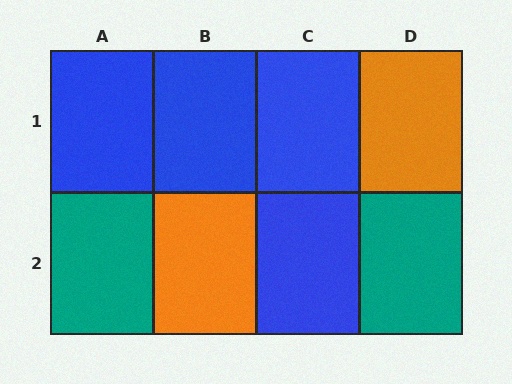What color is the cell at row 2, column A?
Teal.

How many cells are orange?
2 cells are orange.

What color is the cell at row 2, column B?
Orange.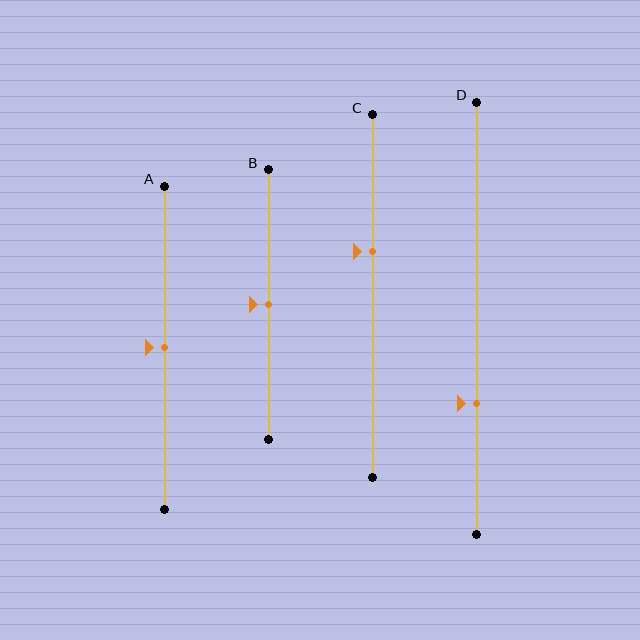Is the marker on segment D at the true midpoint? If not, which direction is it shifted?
No, the marker on segment D is shifted downward by about 20% of the segment length.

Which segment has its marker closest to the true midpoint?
Segment A has its marker closest to the true midpoint.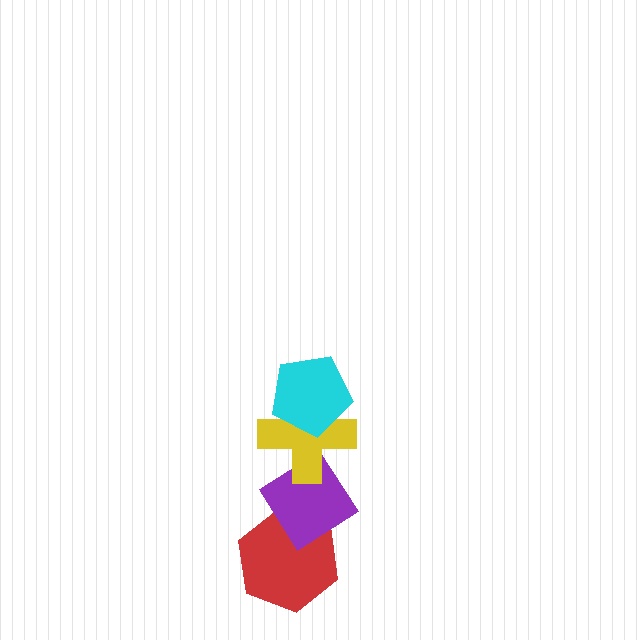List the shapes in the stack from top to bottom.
From top to bottom: the cyan pentagon, the yellow cross, the purple diamond, the red hexagon.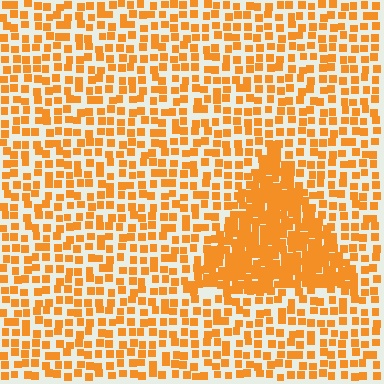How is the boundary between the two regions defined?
The boundary is defined by a change in element density (approximately 2.3x ratio). All elements are the same color, size, and shape.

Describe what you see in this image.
The image contains small orange elements arranged at two different densities. A triangle-shaped region is visible where the elements are more densely packed than the surrounding area.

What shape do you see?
I see a triangle.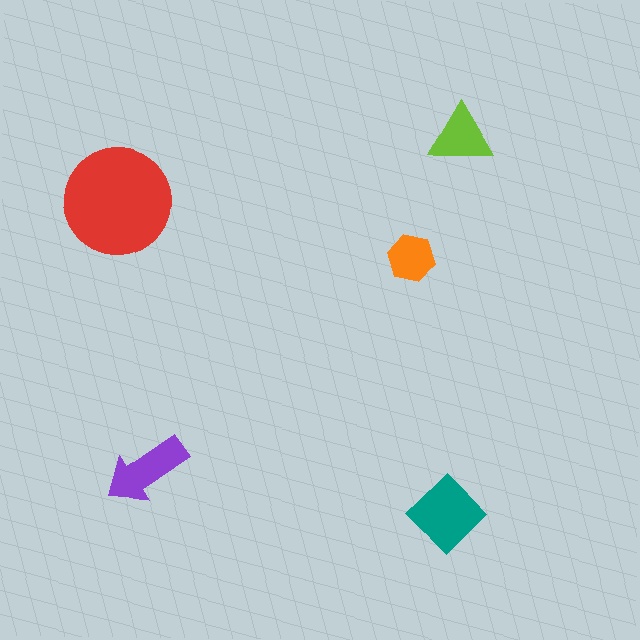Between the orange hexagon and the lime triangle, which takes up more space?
The lime triangle.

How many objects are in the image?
There are 5 objects in the image.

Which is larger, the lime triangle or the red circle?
The red circle.